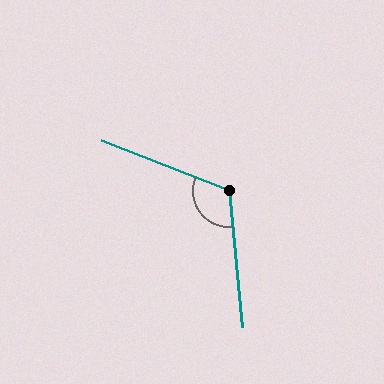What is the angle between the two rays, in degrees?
Approximately 117 degrees.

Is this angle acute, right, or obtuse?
It is obtuse.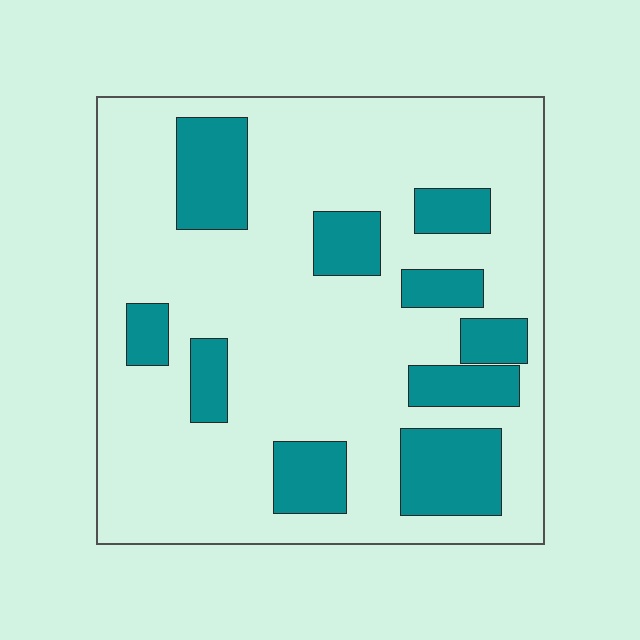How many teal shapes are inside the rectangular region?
10.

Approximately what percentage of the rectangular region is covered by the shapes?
Approximately 25%.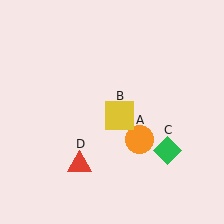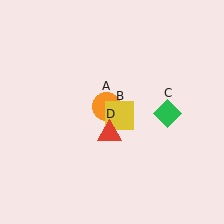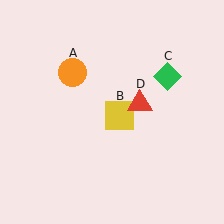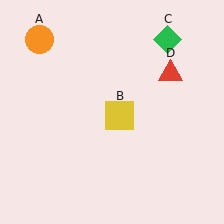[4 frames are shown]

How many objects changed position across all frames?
3 objects changed position: orange circle (object A), green diamond (object C), red triangle (object D).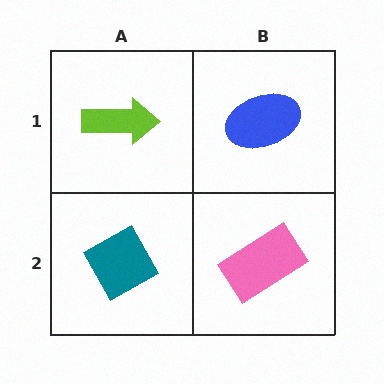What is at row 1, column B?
A blue ellipse.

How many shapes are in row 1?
2 shapes.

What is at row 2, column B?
A pink rectangle.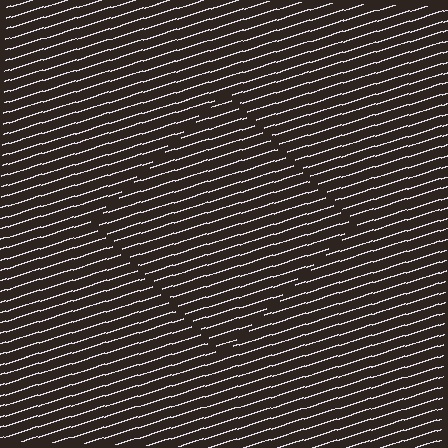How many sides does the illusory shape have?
4 sides — the line-ends trace a square.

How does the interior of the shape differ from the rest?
The interior of the shape contains the same grating, shifted by half a period — the contour is defined by the phase discontinuity where line-ends from the inner and outer gratings abut.